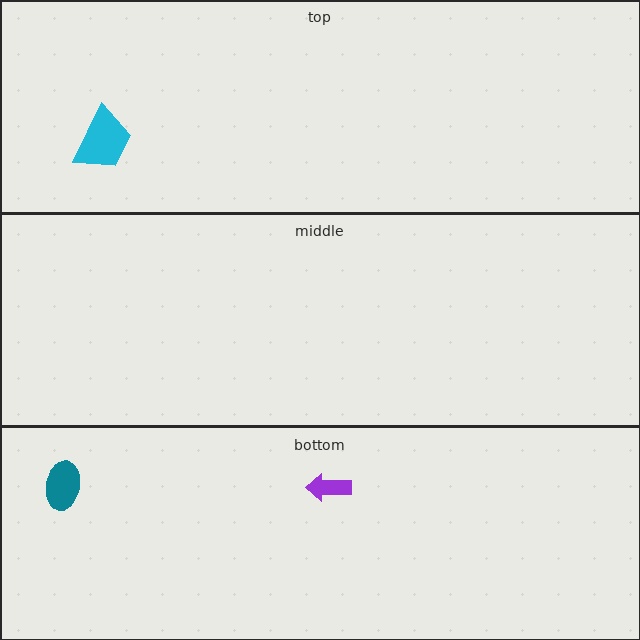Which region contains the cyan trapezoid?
The top region.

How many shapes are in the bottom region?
2.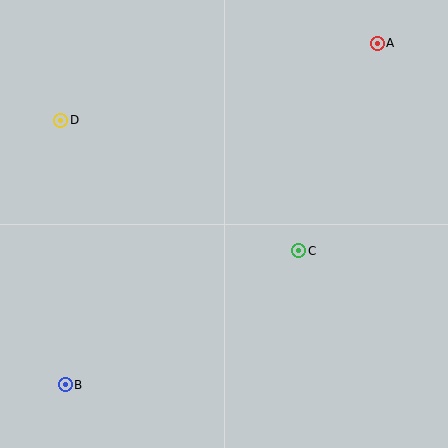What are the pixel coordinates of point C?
Point C is at (299, 251).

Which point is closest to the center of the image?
Point C at (299, 251) is closest to the center.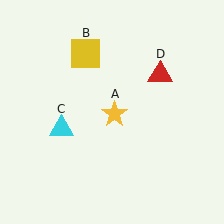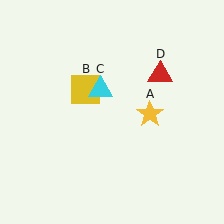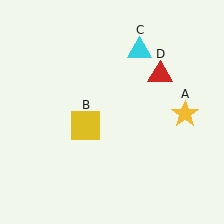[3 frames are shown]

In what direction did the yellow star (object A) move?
The yellow star (object A) moved right.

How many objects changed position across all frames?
3 objects changed position: yellow star (object A), yellow square (object B), cyan triangle (object C).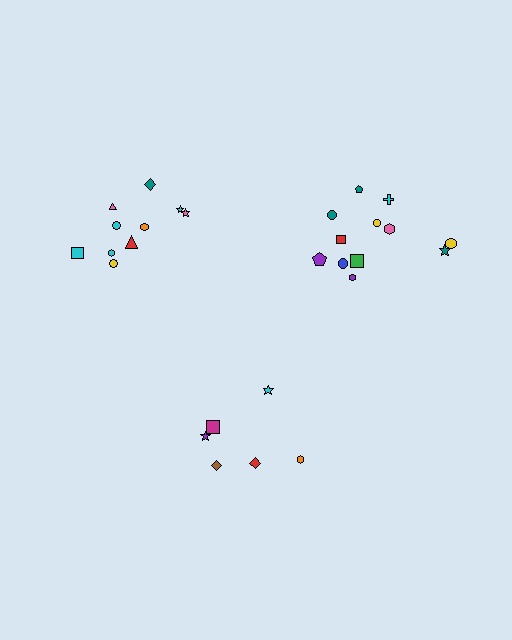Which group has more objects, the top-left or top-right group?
The top-right group.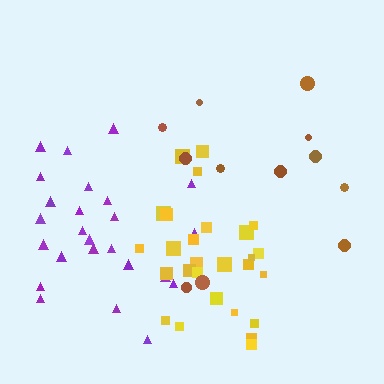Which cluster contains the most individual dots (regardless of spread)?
Yellow (27).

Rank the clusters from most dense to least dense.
yellow, purple, brown.